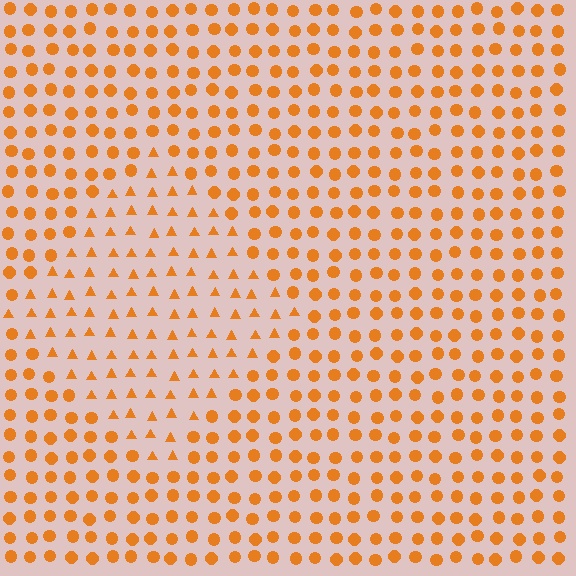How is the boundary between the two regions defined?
The boundary is defined by a change in element shape: triangles inside vs. circles outside. All elements share the same color and spacing.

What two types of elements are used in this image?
The image uses triangles inside the diamond region and circles outside it.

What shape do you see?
I see a diamond.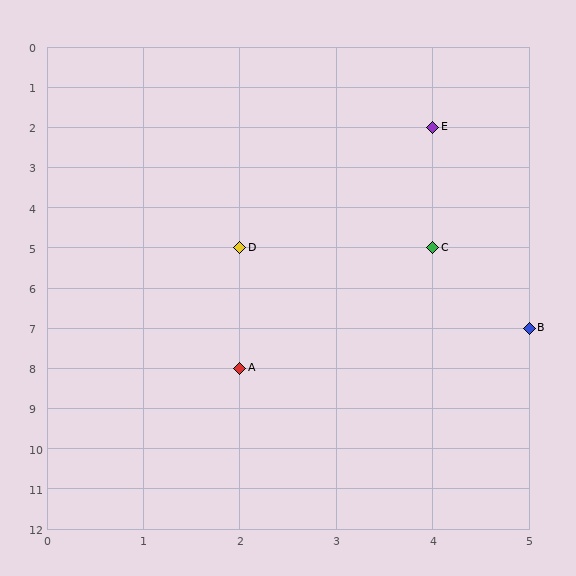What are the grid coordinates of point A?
Point A is at grid coordinates (2, 8).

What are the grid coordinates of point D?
Point D is at grid coordinates (2, 5).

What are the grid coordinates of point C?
Point C is at grid coordinates (4, 5).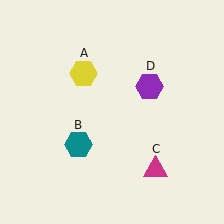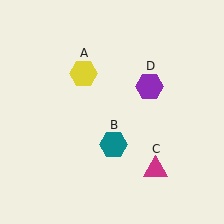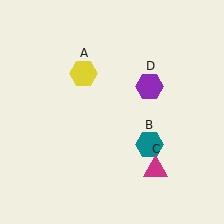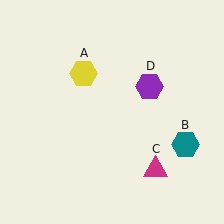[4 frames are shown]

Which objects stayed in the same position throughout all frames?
Yellow hexagon (object A) and magenta triangle (object C) and purple hexagon (object D) remained stationary.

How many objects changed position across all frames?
1 object changed position: teal hexagon (object B).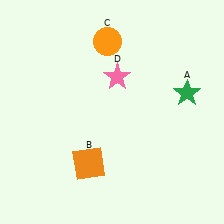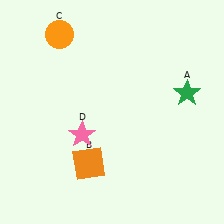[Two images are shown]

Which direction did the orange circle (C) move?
The orange circle (C) moved left.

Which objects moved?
The objects that moved are: the orange circle (C), the pink star (D).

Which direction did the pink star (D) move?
The pink star (D) moved down.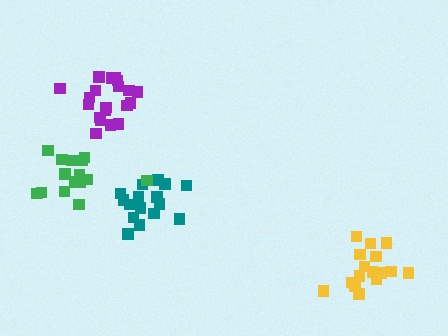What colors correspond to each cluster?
The clusters are colored: purple, teal, yellow, green.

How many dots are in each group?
Group 1: 20 dots, Group 2: 16 dots, Group 3: 16 dots, Group 4: 15 dots (67 total).